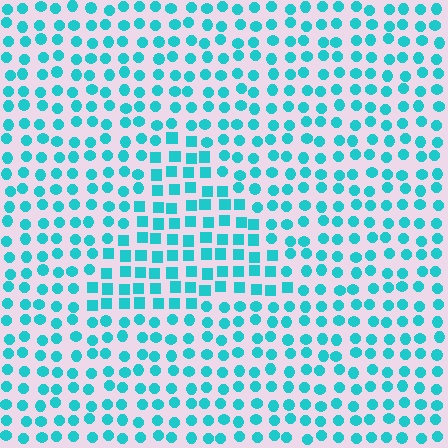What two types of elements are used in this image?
The image uses squares inside the triangle region and circles outside it.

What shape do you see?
I see a triangle.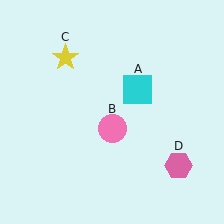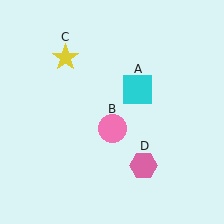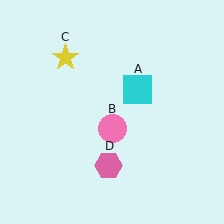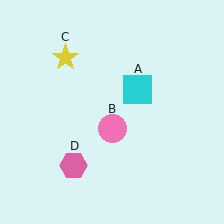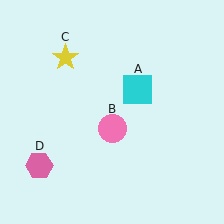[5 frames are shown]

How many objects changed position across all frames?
1 object changed position: pink hexagon (object D).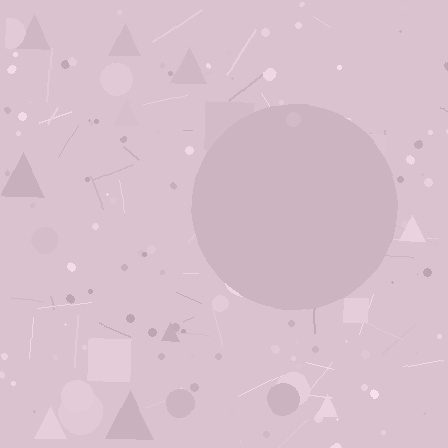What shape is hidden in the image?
A circle is hidden in the image.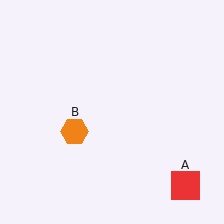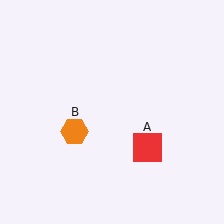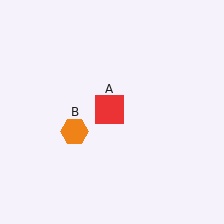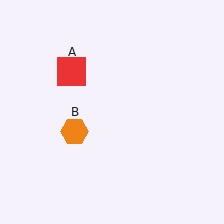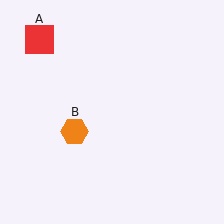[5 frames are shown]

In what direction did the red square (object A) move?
The red square (object A) moved up and to the left.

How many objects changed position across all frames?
1 object changed position: red square (object A).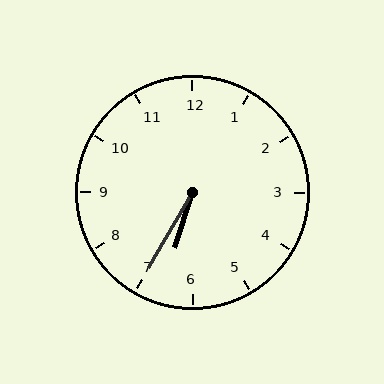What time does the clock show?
6:35.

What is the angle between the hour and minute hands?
Approximately 12 degrees.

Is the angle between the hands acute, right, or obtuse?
It is acute.